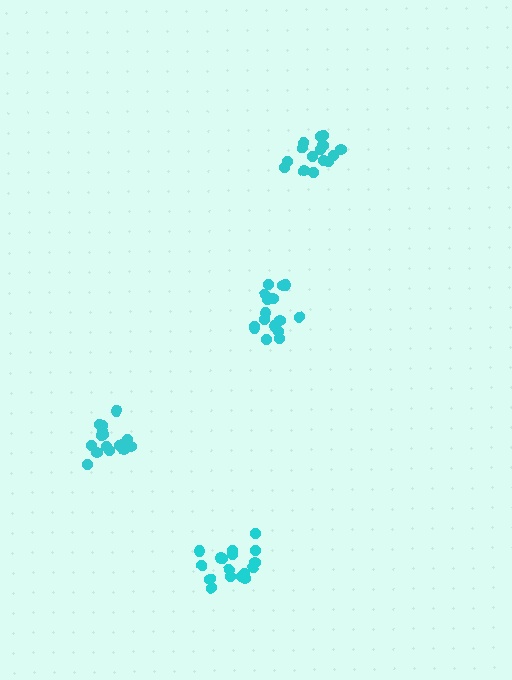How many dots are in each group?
Group 1: 16 dots, Group 2: 17 dots, Group 3: 15 dots, Group 4: 16 dots (64 total).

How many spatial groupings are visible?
There are 4 spatial groupings.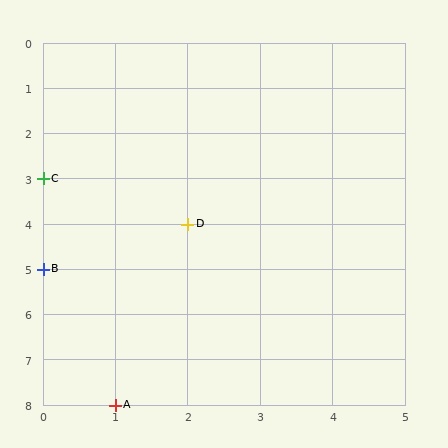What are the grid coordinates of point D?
Point D is at grid coordinates (2, 4).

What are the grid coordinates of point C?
Point C is at grid coordinates (0, 3).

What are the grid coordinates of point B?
Point B is at grid coordinates (0, 5).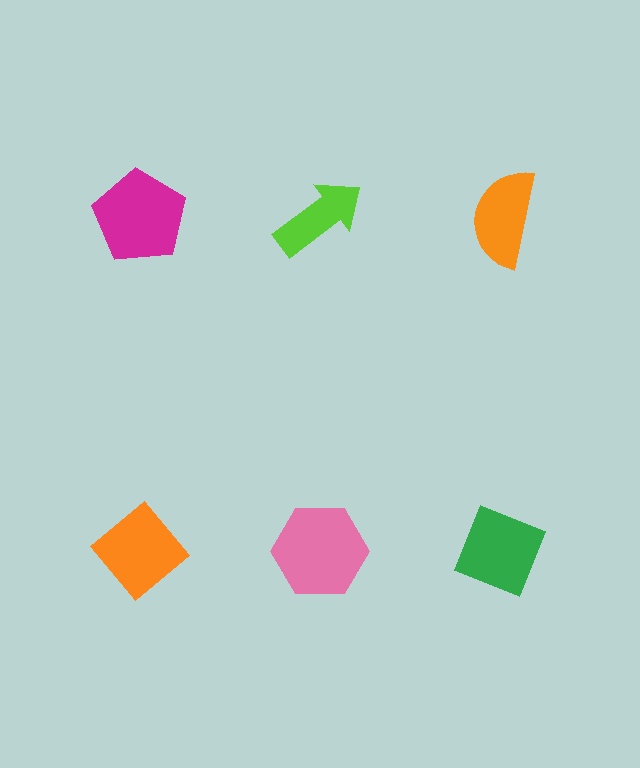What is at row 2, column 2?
A pink hexagon.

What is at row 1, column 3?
An orange semicircle.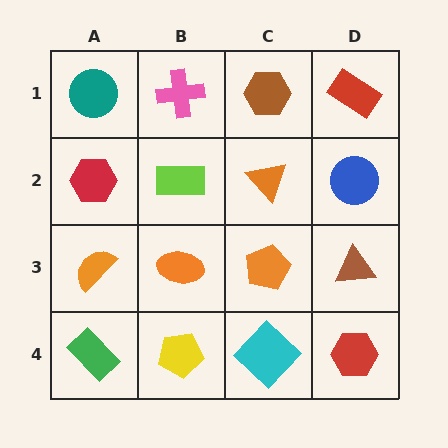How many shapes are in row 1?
4 shapes.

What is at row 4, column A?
A green rectangle.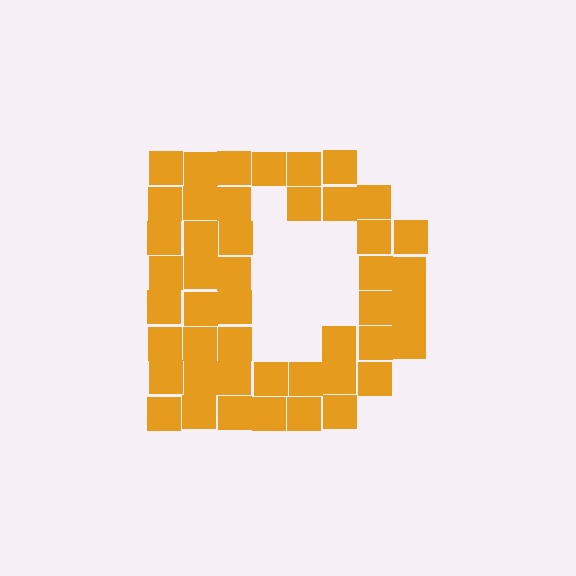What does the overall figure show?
The overall figure shows the letter D.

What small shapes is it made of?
It is made of small squares.